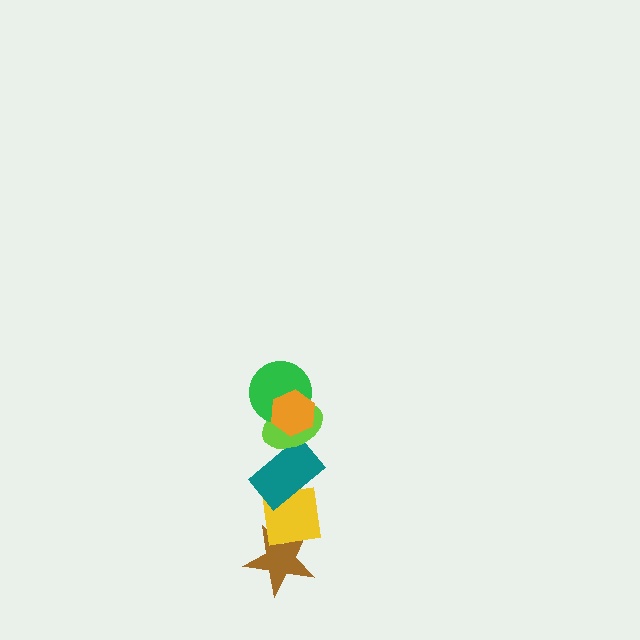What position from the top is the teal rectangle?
The teal rectangle is 4th from the top.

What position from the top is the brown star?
The brown star is 6th from the top.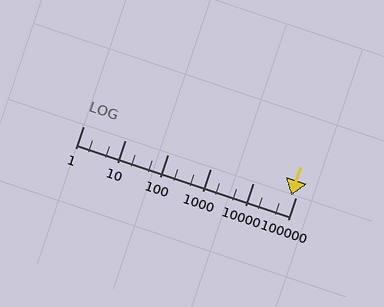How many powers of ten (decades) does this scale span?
The scale spans 5 decades, from 1 to 100000.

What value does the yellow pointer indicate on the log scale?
The pointer indicates approximately 81000.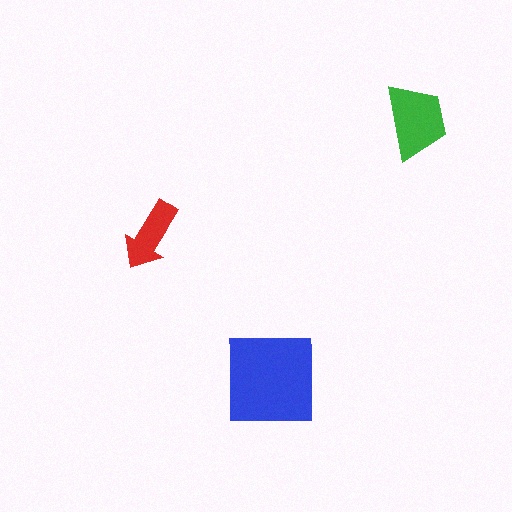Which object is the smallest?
The red arrow.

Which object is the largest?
The blue square.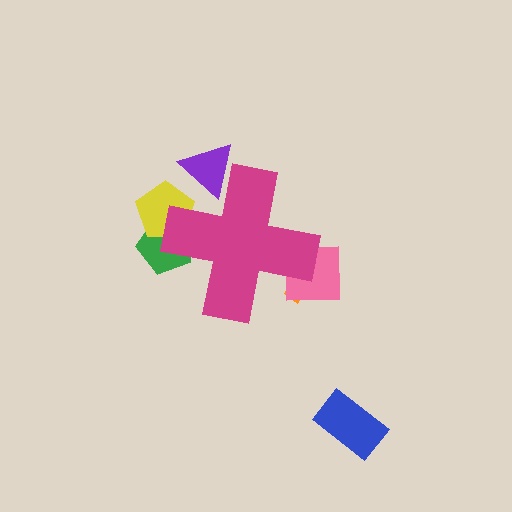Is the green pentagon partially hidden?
Yes, the green pentagon is partially hidden behind the magenta cross.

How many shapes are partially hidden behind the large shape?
5 shapes are partially hidden.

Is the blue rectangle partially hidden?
No, the blue rectangle is fully visible.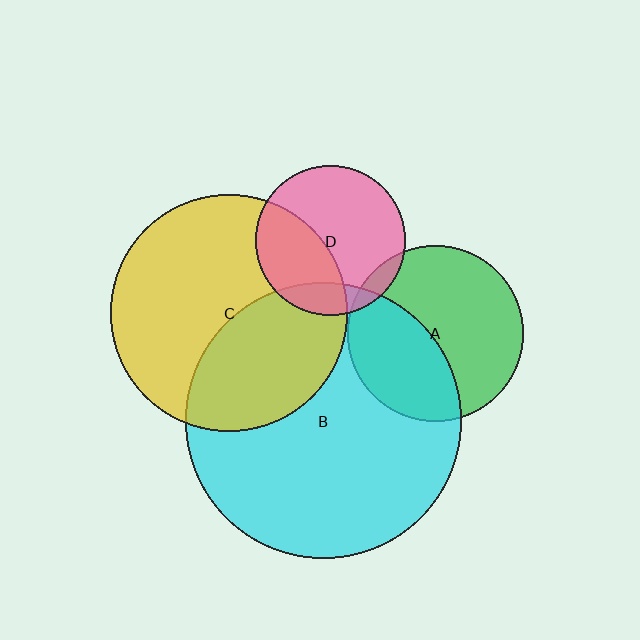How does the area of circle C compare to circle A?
Approximately 1.8 times.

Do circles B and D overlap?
Yes.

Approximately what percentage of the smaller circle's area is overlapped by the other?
Approximately 15%.